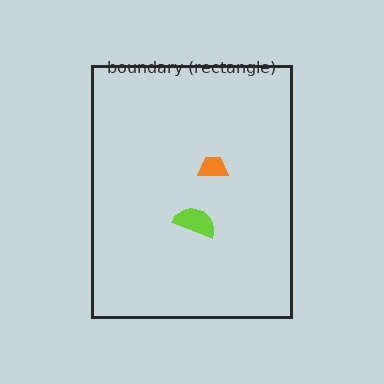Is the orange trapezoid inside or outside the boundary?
Inside.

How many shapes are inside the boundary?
2 inside, 0 outside.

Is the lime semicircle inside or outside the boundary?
Inside.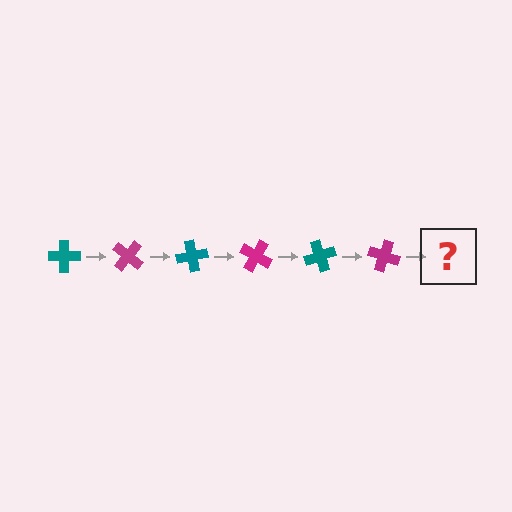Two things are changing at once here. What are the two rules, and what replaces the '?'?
The two rules are that it rotates 40 degrees each step and the color cycles through teal and magenta. The '?' should be a teal cross, rotated 240 degrees from the start.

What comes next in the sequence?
The next element should be a teal cross, rotated 240 degrees from the start.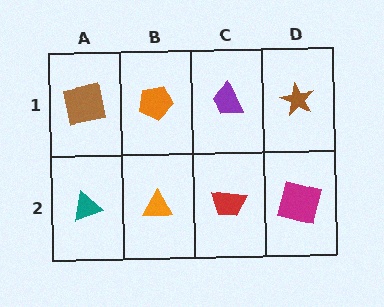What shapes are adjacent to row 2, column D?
A brown star (row 1, column D), a red trapezoid (row 2, column C).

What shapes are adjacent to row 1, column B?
An orange triangle (row 2, column B), a brown square (row 1, column A), a purple trapezoid (row 1, column C).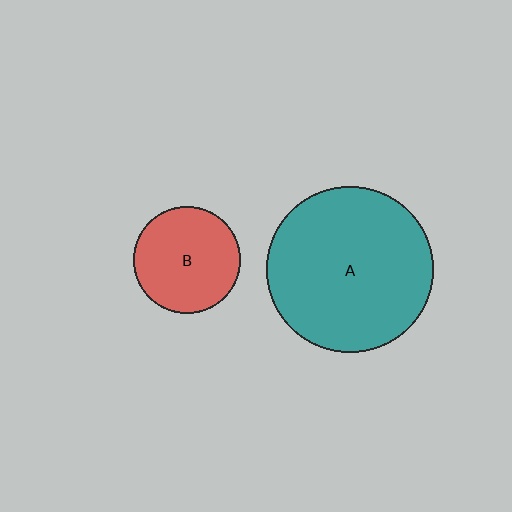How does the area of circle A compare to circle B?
Approximately 2.4 times.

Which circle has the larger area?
Circle A (teal).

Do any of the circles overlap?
No, none of the circles overlap.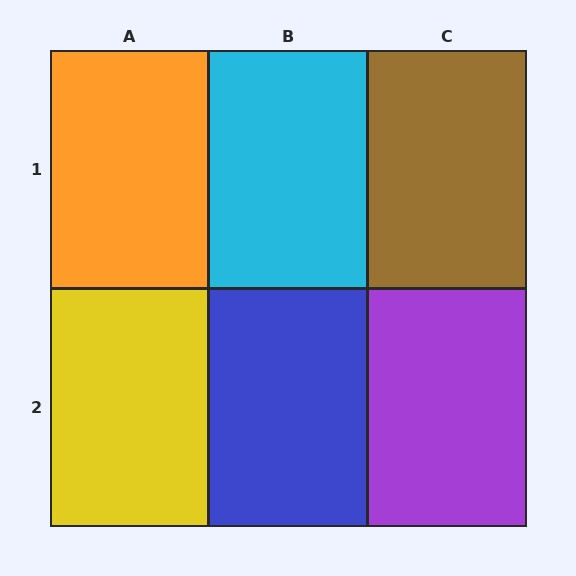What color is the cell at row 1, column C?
Brown.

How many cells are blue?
1 cell is blue.